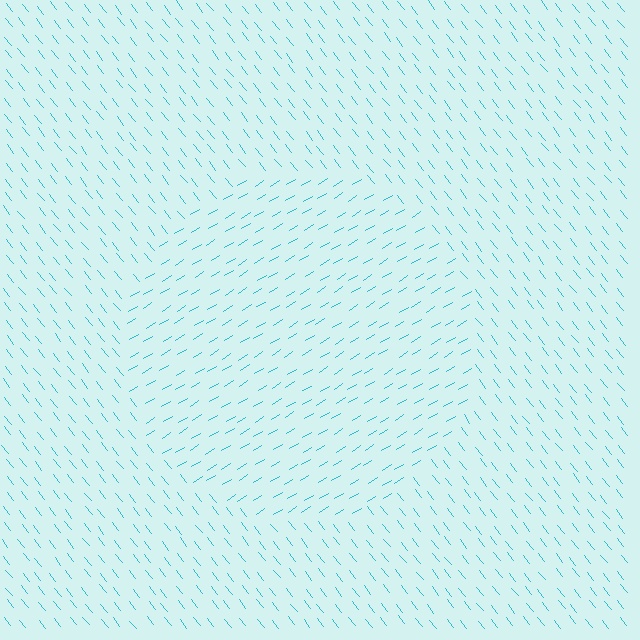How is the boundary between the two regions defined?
The boundary is defined purely by a change in line orientation (approximately 83 degrees difference). All lines are the same color and thickness.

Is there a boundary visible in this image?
Yes, there is a texture boundary formed by a change in line orientation.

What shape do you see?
I see a circle.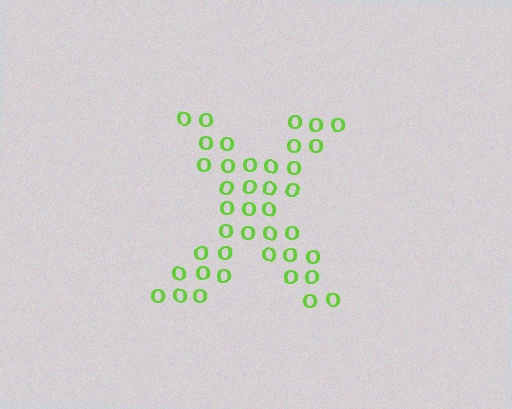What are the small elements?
The small elements are letter O's.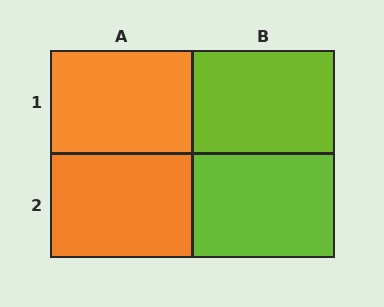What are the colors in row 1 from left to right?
Orange, lime.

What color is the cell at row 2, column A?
Orange.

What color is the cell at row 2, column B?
Lime.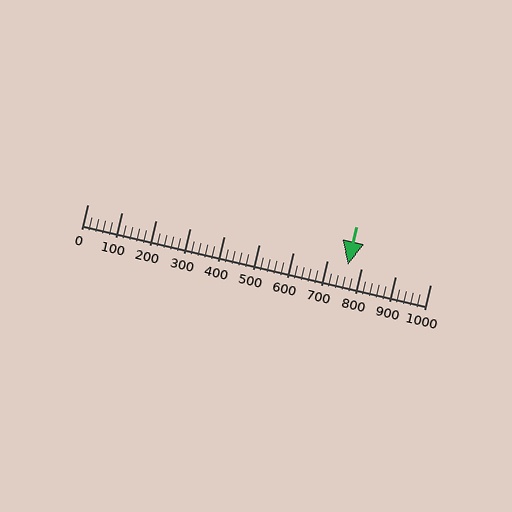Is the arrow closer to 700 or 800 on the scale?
The arrow is closer to 800.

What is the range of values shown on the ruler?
The ruler shows values from 0 to 1000.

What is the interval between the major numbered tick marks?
The major tick marks are spaced 100 units apart.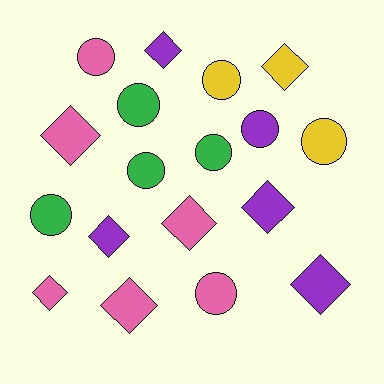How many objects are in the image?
There are 18 objects.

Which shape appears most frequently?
Circle, with 9 objects.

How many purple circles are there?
There is 1 purple circle.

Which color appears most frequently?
Pink, with 6 objects.